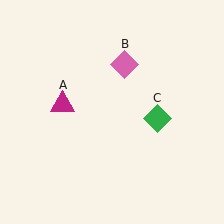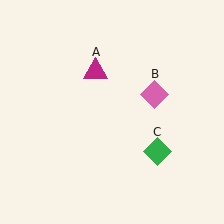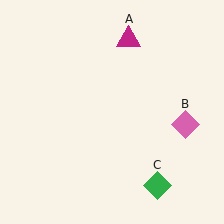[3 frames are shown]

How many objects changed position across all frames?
3 objects changed position: magenta triangle (object A), pink diamond (object B), green diamond (object C).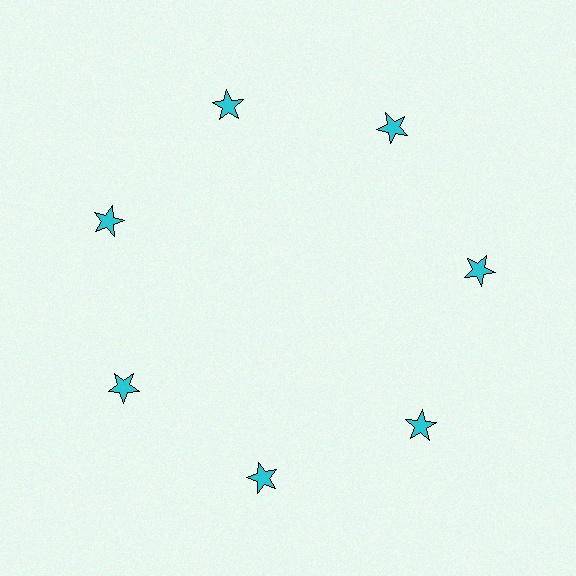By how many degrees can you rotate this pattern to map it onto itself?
The pattern maps onto itself every 51 degrees of rotation.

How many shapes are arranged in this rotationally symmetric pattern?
There are 7 shapes, arranged in 7 groups of 1.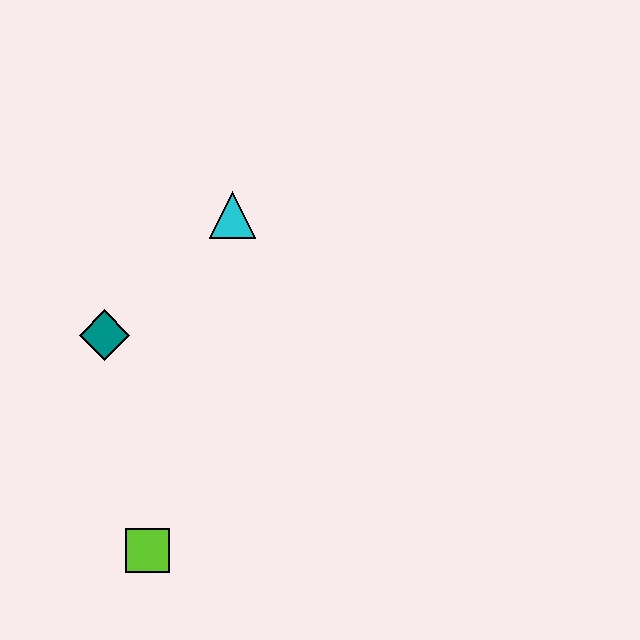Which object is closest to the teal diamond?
The cyan triangle is closest to the teal diamond.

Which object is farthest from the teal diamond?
The lime square is farthest from the teal diamond.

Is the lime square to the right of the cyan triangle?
No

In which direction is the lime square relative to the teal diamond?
The lime square is below the teal diamond.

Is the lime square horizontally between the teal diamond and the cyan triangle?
Yes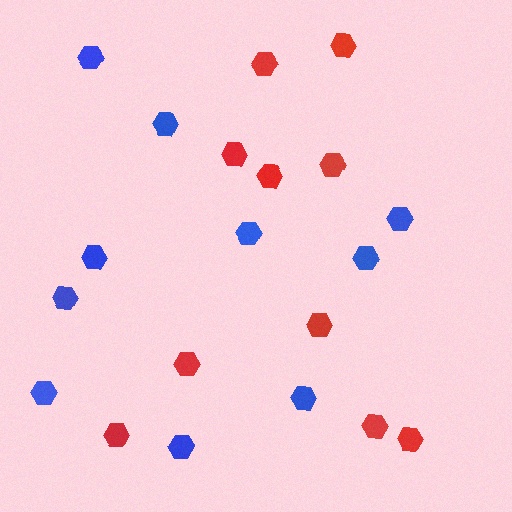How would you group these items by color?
There are 2 groups: one group of blue hexagons (10) and one group of red hexagons (10).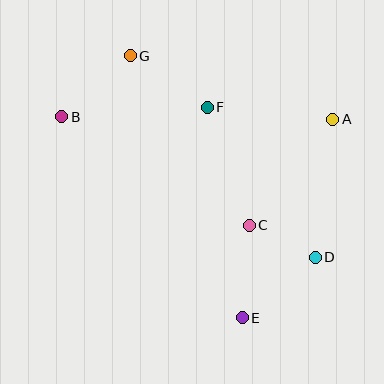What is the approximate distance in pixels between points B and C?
The distance between B and C is approximately 217 pixels.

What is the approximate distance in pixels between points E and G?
The distance between E and G is approximately 285 pixels.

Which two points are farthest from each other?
Points B and D are farthest from each other.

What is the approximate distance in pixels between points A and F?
The distance between A and F is approximately 126 pixels.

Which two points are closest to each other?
Points C and D are closest to each other.